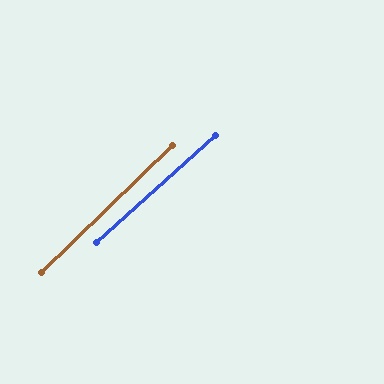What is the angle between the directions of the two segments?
Approximately 2 degrees.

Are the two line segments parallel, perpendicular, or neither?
Parallel — their directions differ by only 2.0°.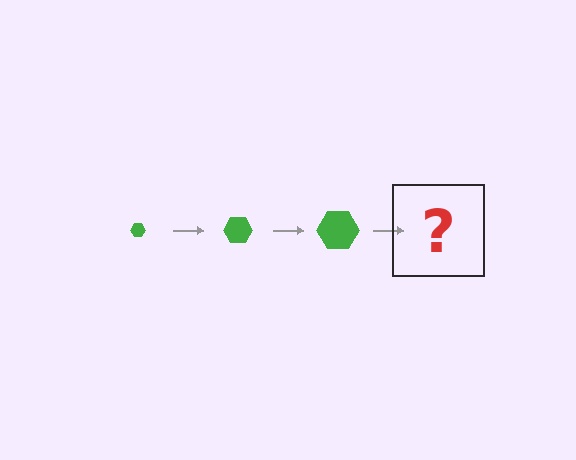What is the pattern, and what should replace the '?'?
The pattern is that the hexagon gets progressively larger each step. The '?' should be a green hexagon, larger than the previous one.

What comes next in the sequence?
The next element should be a green hexagon, larger than the previous one.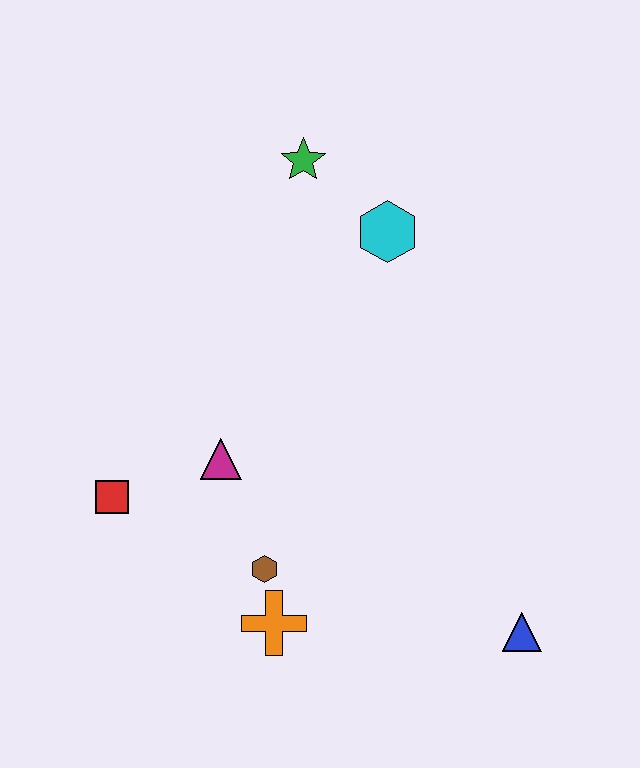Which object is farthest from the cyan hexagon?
The blue triangle is farthest from the cyan hexagon.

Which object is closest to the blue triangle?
The orange cross is closest to the blue triangle.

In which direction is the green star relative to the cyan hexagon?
The green star is to the left of the cyan hexagon.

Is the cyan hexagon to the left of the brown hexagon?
No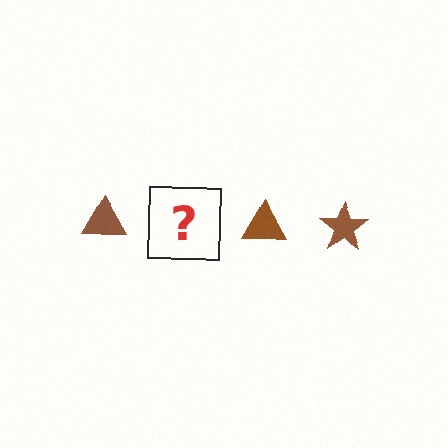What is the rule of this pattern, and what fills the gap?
The rule is that the pattern cycles through triangle, star shapes in brown. The gap should be filled with a brown star.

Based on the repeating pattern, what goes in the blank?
The blank should be a brown star.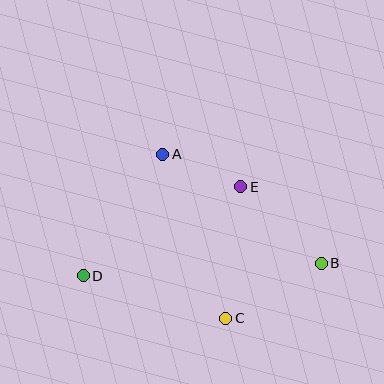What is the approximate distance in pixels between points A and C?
The distance between A and C is approximately 176 pixels.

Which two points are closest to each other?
Points A and E are closest to each other.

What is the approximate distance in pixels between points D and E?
The distance between D and E is approximately 181 pixels.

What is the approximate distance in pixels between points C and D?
The distance between C and D is approximately 149 pixels.